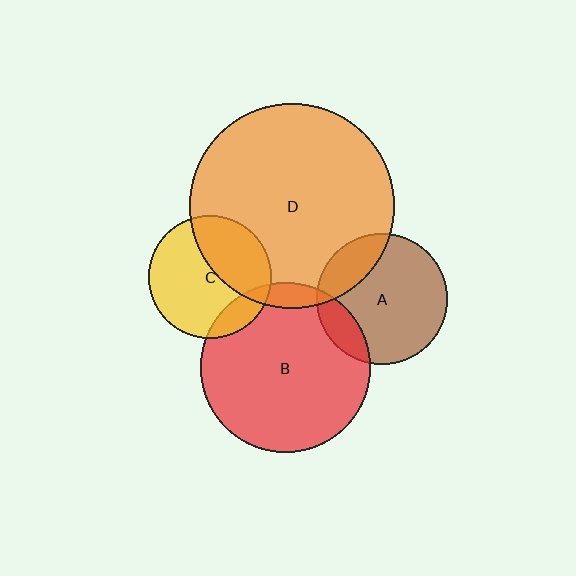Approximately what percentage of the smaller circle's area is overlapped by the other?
Approximately 15%.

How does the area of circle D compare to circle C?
Approximately 2.8 times.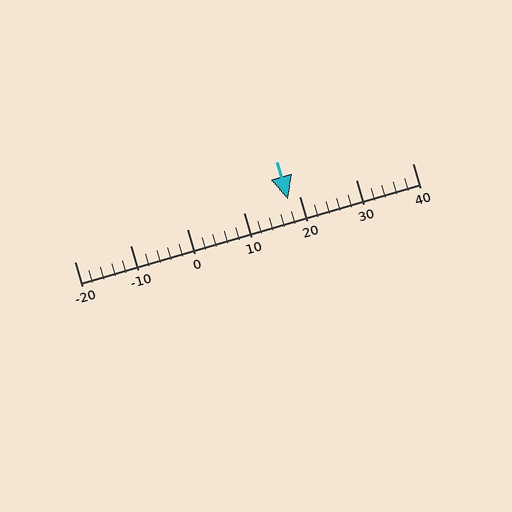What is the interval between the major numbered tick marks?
The major tick marks are spaced 10 units apart.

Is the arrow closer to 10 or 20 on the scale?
The arrow is closer to 20.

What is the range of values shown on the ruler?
The ruler shows values from -20 to 40.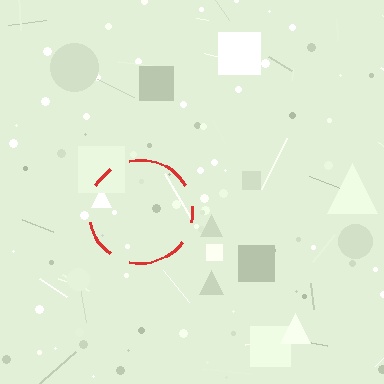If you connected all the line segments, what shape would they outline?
They would outline a circle.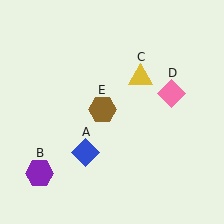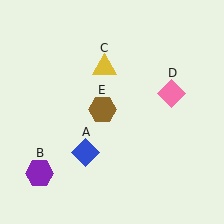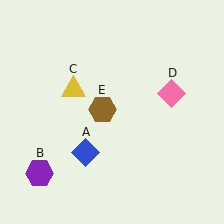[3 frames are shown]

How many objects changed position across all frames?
1 object changed position: yellow triangle (object C).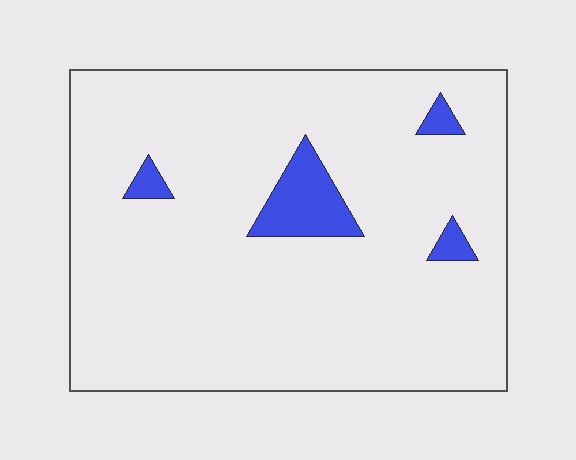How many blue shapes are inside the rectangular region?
4.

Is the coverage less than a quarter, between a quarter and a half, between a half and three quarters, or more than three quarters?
Less than a quarter.